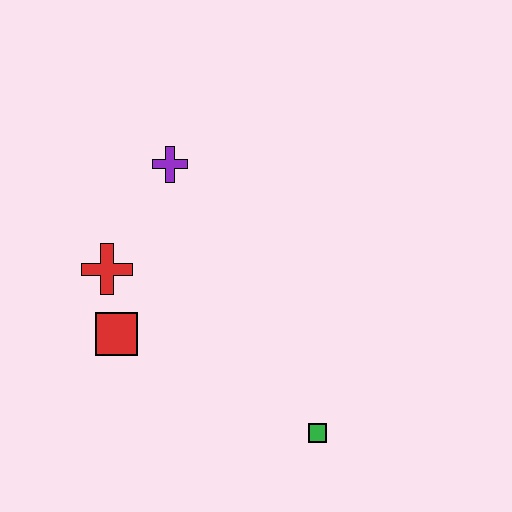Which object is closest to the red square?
The red cross is closest to the red square.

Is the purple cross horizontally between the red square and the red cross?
No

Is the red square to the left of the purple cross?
Yes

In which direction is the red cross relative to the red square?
The red cross is above the red square.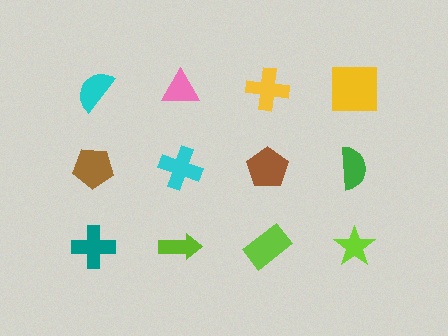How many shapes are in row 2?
4 shapes.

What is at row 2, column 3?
A brown pentagon.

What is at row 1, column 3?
A yellow cross.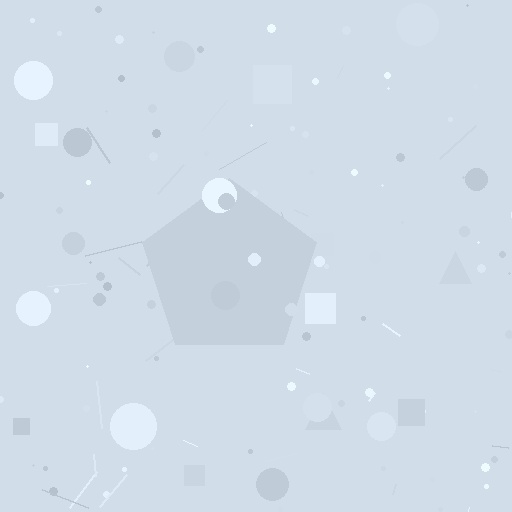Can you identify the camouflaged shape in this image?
The camouflaged shape is a pentagon.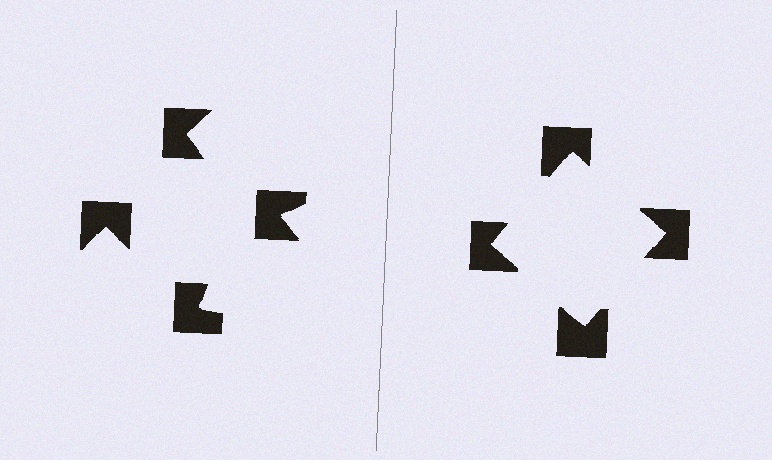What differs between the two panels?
The notched squares are positioned identically on both sides; only the wedge orientations differ. On the right they align to a square; on the left they are misaligned.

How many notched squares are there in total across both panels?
8 — 4 on each side.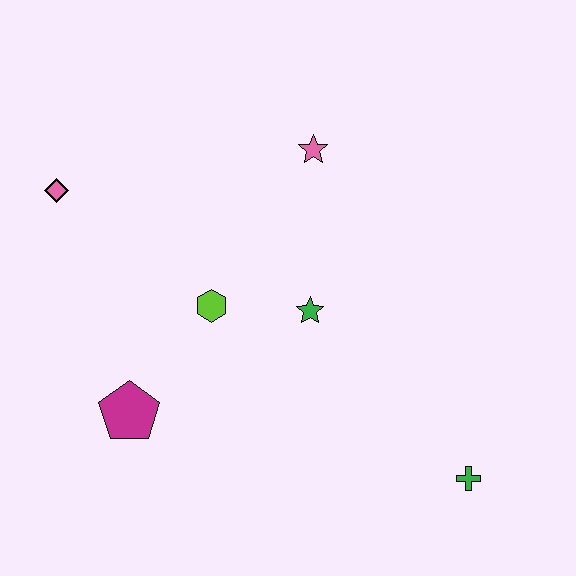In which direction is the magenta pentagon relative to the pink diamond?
The magenta pentagon is below the pink diamond.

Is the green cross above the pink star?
No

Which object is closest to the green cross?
The green star is closest to the green cross.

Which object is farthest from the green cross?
The pink diamond is farthest from the green cross.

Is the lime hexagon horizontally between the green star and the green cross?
No